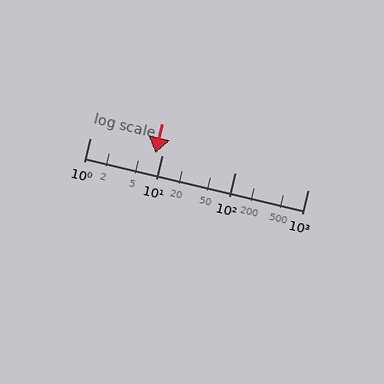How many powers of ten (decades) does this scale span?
The scale spans 3 decades, from 1 to 1000.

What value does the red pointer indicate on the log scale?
The pointer indicates approximately 8.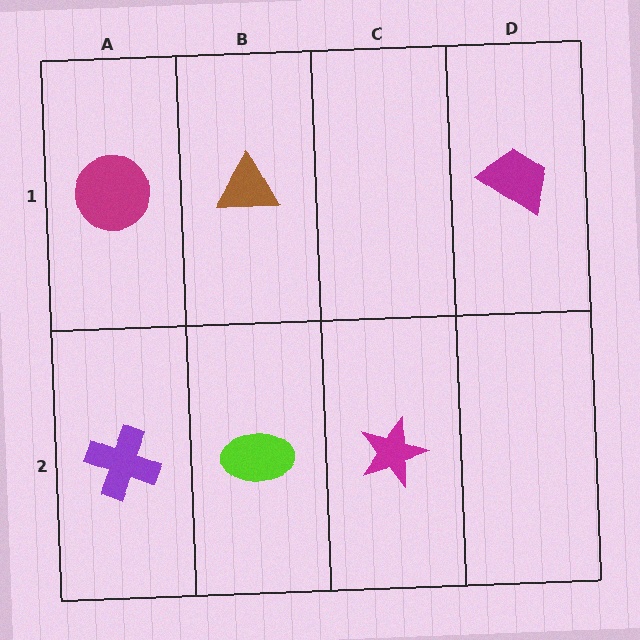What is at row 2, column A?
A purple cross.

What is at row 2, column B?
A lime ellipse.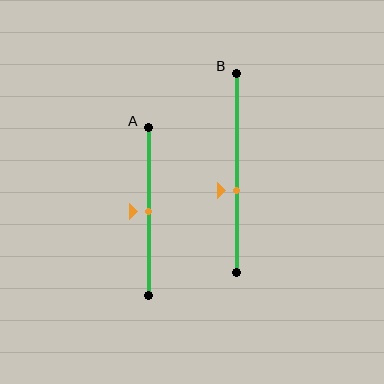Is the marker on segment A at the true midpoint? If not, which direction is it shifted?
Yes, the marker on segment A is at the true midpoint.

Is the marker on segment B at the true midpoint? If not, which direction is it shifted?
No, the marker on segment B is shifted downward by about 9% of the segment length.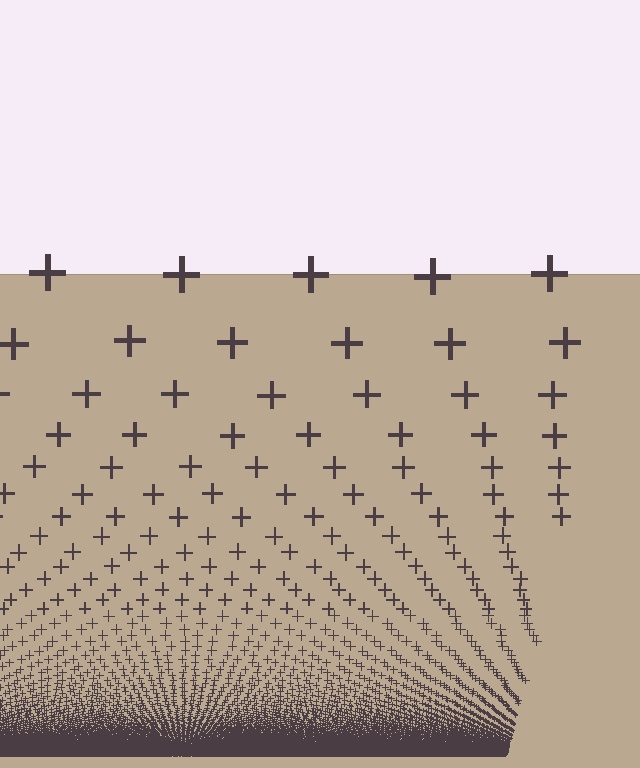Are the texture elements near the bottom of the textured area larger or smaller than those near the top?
Smaller. The gradient is inverted — elements near the bottom are smaller and denser.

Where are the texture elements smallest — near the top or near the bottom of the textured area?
Near the bottom.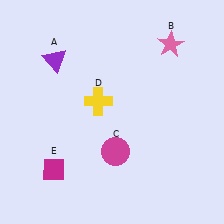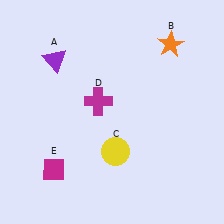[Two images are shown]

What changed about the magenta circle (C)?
In Image 1, C is magenta. In Image 2, it changed to yellow.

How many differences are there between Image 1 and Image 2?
There are 3 differences between the two images.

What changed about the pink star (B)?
In Image 1, B is pink. In Image 2, it changed to orange.